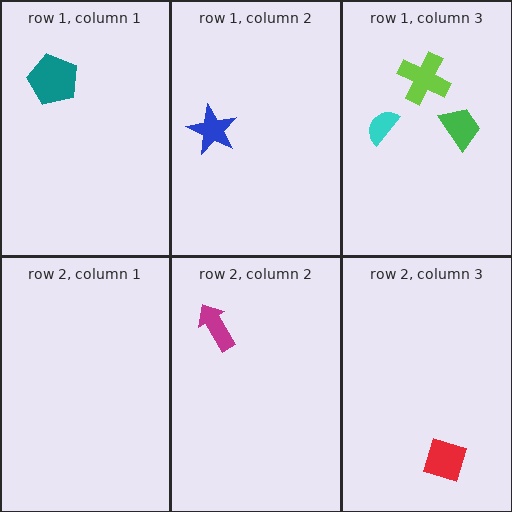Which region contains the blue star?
The row 1, column 2 region.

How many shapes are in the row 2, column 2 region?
1.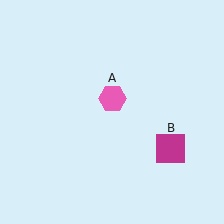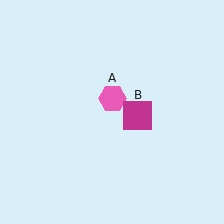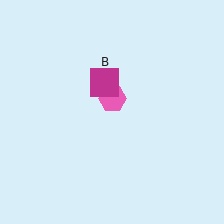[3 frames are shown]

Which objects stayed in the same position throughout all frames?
Pink hexagon (object A) remained stationary.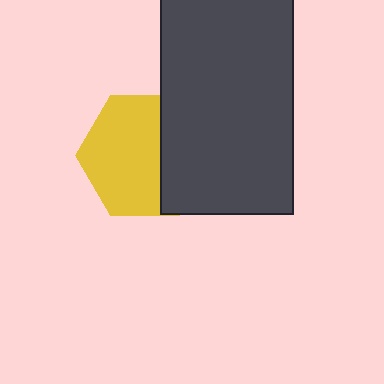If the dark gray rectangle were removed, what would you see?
You would see the complete yellow hexagon.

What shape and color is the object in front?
The object in front is a dark gray rectangle.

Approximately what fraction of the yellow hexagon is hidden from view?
Roughly 36% of the yellow hexagon is hidden behind the dark gray rectangle.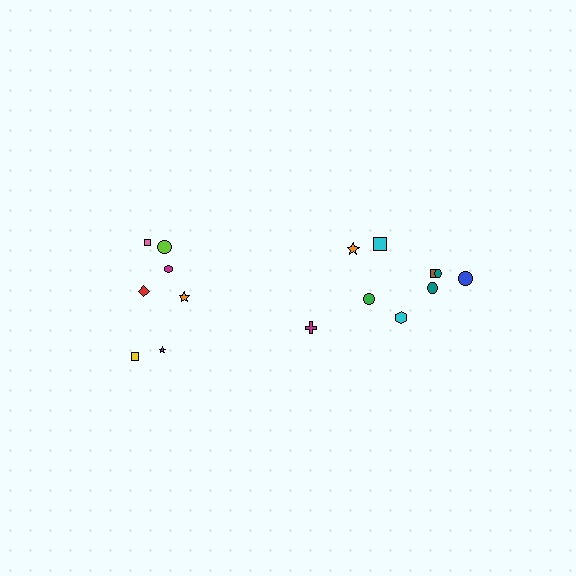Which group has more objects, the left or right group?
The right group.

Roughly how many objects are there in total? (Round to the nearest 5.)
Roughly 15 objects in total.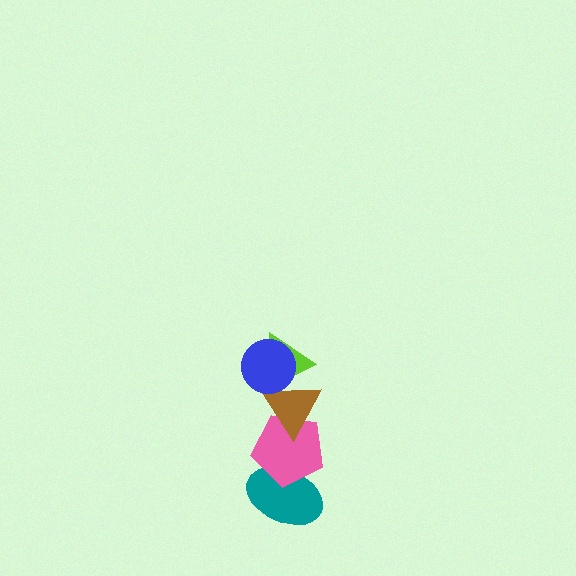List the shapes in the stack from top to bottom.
From top to bottom: the blue circle, the lime triangle, the brown triangle, the pink pentagon, the teal ellipse.